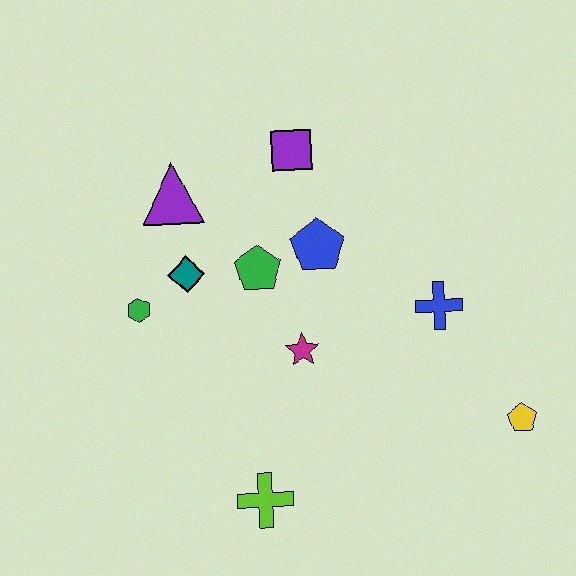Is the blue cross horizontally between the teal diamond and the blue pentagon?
No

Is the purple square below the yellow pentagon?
No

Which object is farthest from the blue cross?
The green hexagon is farthest from the blue cross.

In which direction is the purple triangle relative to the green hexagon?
The purple triangle is above the green hexagon.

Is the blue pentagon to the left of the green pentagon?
No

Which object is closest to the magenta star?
The green pentagon is closest to the magenta star.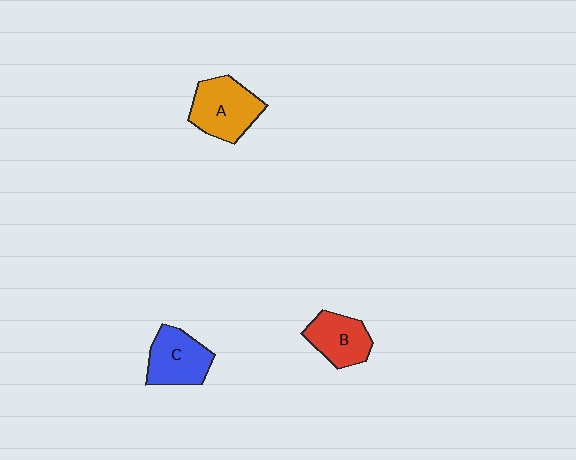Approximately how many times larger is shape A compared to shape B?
Approximately 1.3 times.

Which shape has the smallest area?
Shape B (red).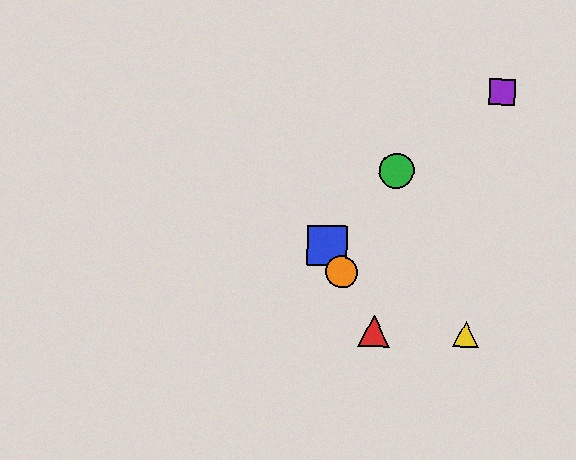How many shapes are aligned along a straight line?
3 shapes (the red triangle, the blue square, the orange circle) are aligned along a straight line.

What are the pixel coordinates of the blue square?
The blue square is at (327, 245).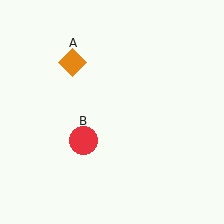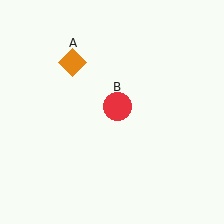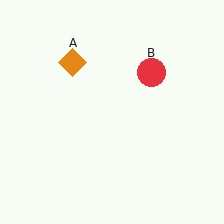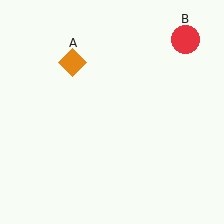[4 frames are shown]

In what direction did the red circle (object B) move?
The red circle (object B) moved up and to the right.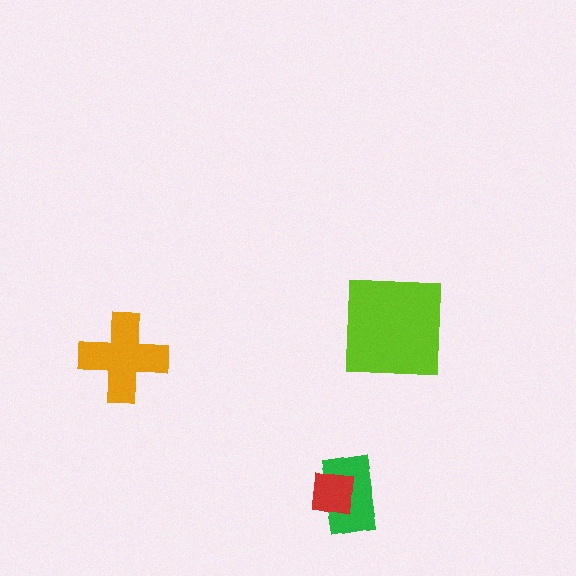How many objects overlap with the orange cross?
0 objects overlap with the orange cross.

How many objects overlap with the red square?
1 object overlaps with the red square.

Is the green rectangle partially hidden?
Yes, it is partially covered by another shape.